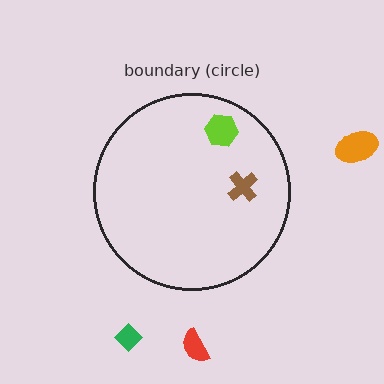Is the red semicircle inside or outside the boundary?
Outside.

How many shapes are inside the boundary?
2 inside, 3 outside.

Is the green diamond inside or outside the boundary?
Outside.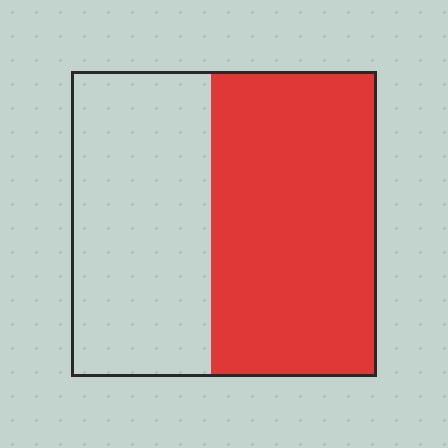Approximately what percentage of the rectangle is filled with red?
Approximately 55%.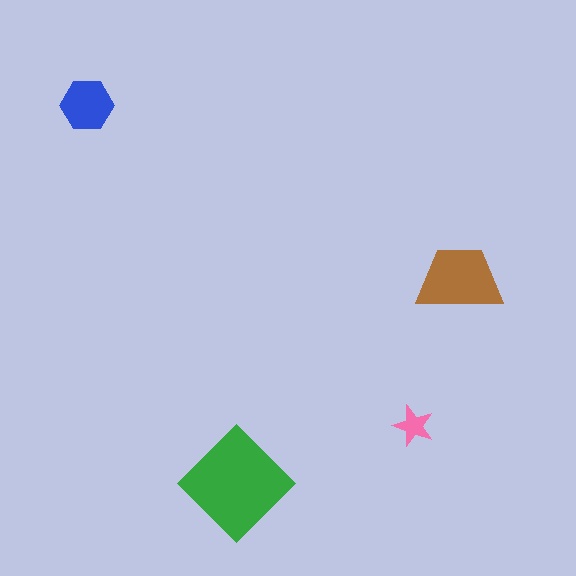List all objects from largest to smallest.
The green diamond, the brown trapezoid, the blue hexagon, the pink star.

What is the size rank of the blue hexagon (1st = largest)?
3rd.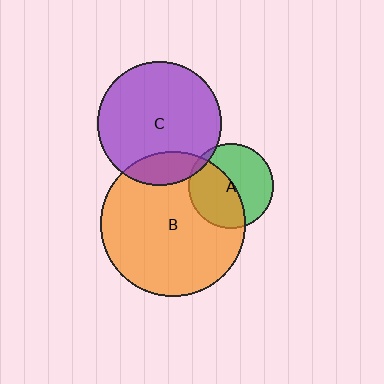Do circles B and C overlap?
Yes.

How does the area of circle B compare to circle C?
Approximately 1.4 times.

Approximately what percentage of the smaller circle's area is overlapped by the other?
Approximately 15%.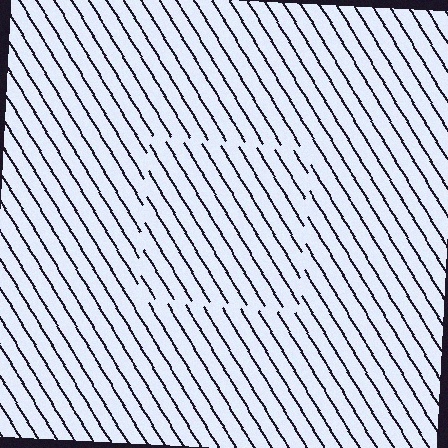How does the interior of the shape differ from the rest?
The interior of the shape contains the same grating, shifted by half a period — the contour is defined by the phase discontinuity where line-ends from the inner and outer gratings abut.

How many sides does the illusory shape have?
4 sides — the line-ends trace a square.